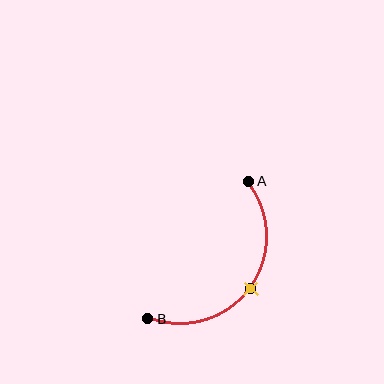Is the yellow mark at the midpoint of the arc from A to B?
Yes. The yellow mark lies on the arc at equal arc-length from both A and B — it is the arc midpoint.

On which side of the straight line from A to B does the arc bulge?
The arc bulges below and to the right of the straight line connecting A and B.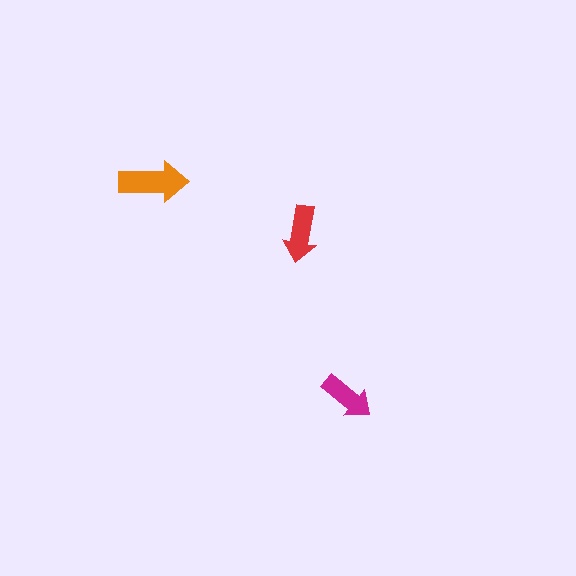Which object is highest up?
The orange arrow is topmost.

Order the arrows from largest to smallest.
the orange one, the red one, the magenta one.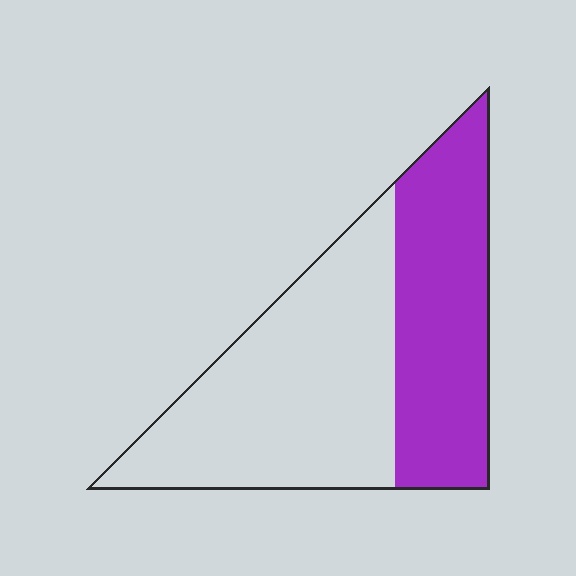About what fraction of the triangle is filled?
About two fifths (2/5).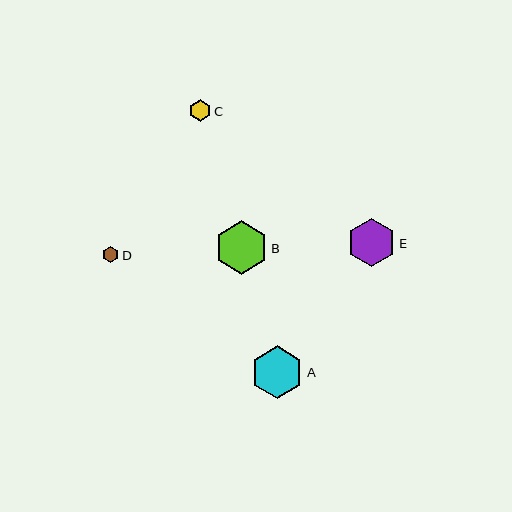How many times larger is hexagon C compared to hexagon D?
Hexagon C is approximately 1.3 times the size of hexagon D.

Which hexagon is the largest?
Hexagon B is the largest with a size of approximately 53 pixels.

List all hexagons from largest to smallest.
From largest to smallest: B, A, E, C, D.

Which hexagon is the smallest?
Hexagon D is the smallest with a size of approximately 16 pixels.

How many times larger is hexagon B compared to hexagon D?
Hexagon B is approximately 3.3 times the size of hexagon D.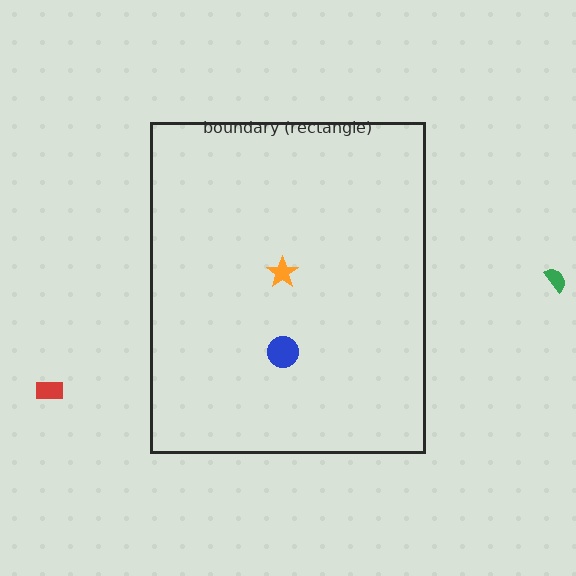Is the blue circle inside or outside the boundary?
Inside.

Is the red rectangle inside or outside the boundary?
Outside.